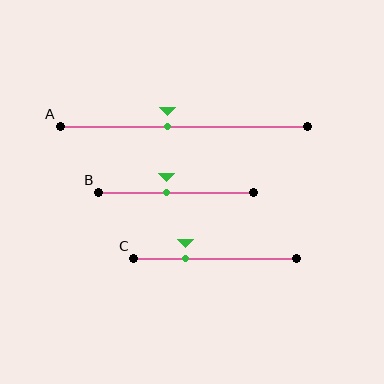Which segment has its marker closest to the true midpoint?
Segment B has its marker closest to the true midpoint.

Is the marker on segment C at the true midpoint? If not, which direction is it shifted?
No, the marker on segment C is shifted to the left by about 18% of the segment length.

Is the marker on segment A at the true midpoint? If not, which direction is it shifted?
No, the marker on segment A is shifted to the left by about 6% of the segment length.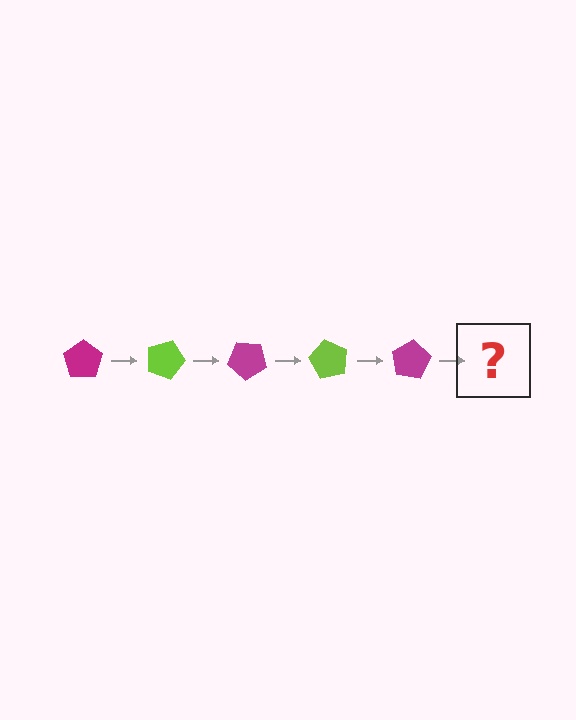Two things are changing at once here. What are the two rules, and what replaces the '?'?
The two rules are that it rotates 20 degrees each step and the color cycles through magenta and lime. The '?' should be a lime pentagon, rotated 100 degrees from the start.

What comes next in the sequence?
The next element should be a lime pentagon, rotated 100 degrees from the start.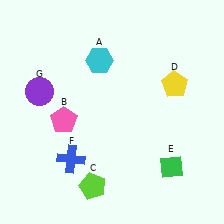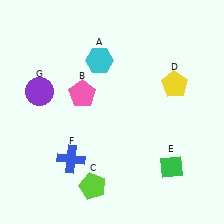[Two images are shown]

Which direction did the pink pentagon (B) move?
The pink pentagon (B) moved up.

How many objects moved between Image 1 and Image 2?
1 object moved between the two images.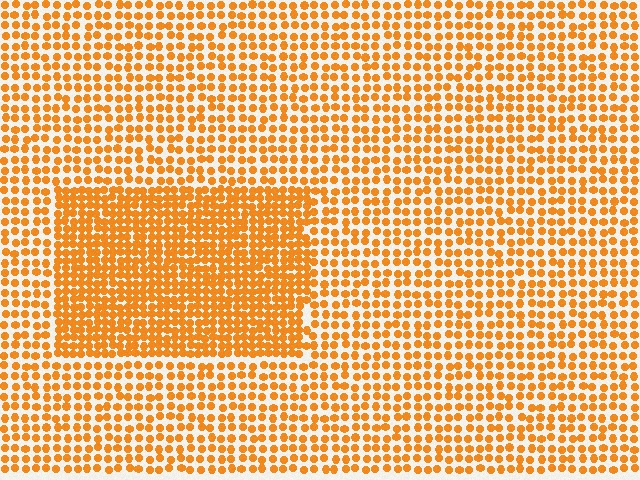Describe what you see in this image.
The image contains small orange elements arranged at two different densities. A rectangle-shaped region is visible where the elements are more densely packed than the surrounding area.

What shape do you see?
I see a rectangle.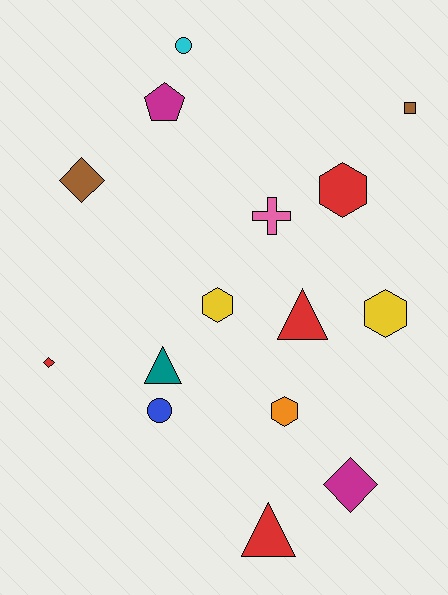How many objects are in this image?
There are 15 objects.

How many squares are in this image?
There is 1 square.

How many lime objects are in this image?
There are no lime objects.